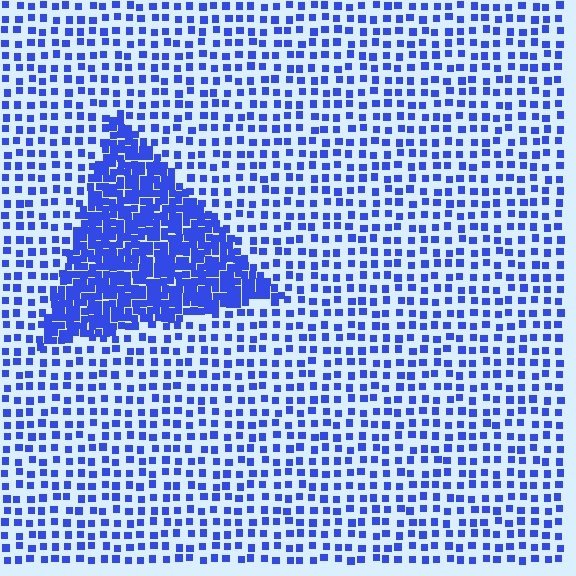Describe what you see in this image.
The image contains small blue elements arranged at two different densities. A triangle-shaped region is visible where the elements are more densely packed than the surrounding area.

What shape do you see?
I see a triangle.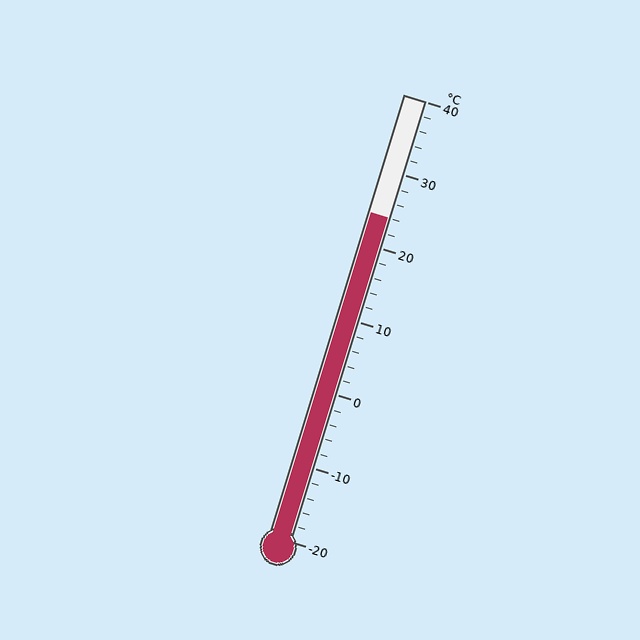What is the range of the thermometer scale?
The thermometer scale ranges from -20°C to 40°C.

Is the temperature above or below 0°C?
The temperature is above 0°C.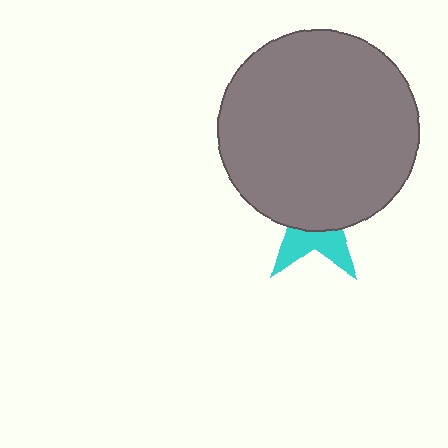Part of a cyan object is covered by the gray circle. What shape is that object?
It is a star.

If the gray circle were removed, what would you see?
You would see the complete cyan star.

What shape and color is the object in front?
The object in front is a gray circle.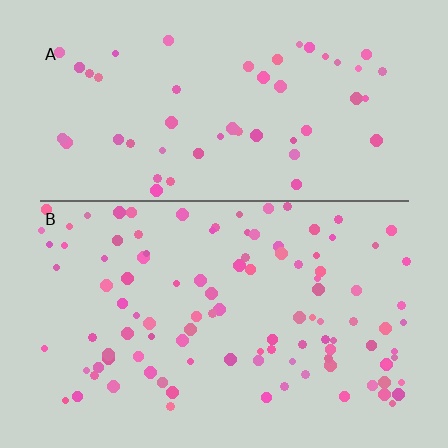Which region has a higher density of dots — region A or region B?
B (the bottom).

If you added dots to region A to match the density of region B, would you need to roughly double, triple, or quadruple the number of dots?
Approximately double.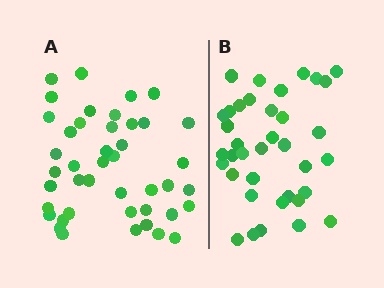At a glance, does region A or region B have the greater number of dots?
Region A (the left region) has more dots.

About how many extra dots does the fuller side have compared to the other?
Region A has about 6 more dots than region B.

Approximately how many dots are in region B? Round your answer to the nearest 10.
About 40 dots. (The exact count is 37, which rounds to 40.)